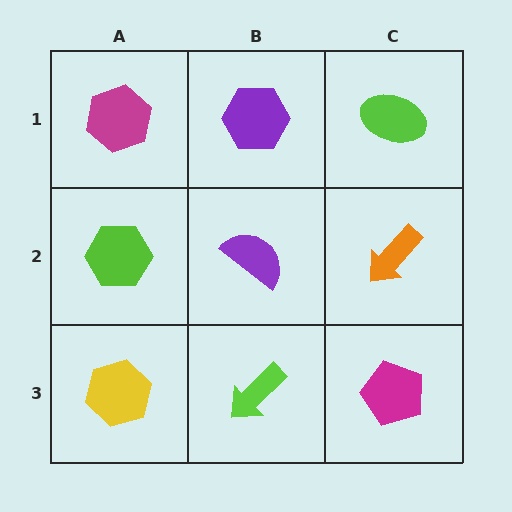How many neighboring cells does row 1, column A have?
2.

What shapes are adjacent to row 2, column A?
A magenta hexagon (row 1, column A), a yellow hexagon (row 3, column A), a purple semicircle (row 2, column B).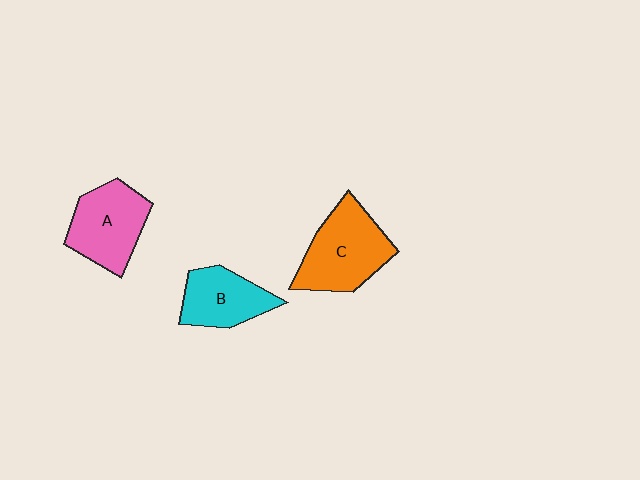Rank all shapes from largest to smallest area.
From largest to smallest: C (orange), A (pink), B (cyan).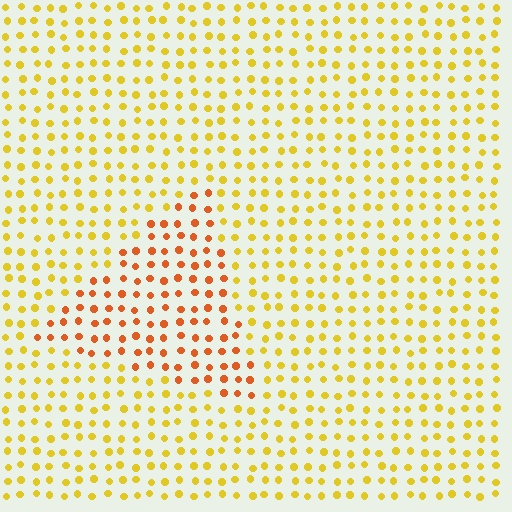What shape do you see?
I see a triangle.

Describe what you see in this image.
The image is filled with small yellow elements in a uniform arrangement. A triangle-shaped region is visible where the elements are tinted to a slightly different hue, forming a subtle color boundary.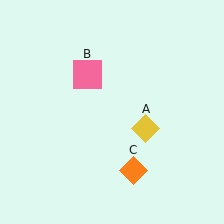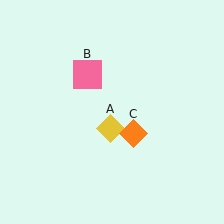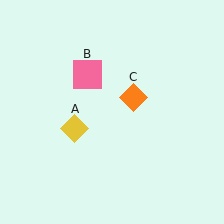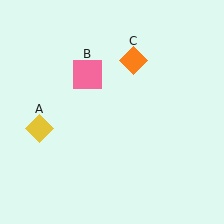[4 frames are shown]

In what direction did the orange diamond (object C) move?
The orange diamond (object C) moved up.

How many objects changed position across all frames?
2 objects changed position: yellow diamond (object A), orange diamond (object C).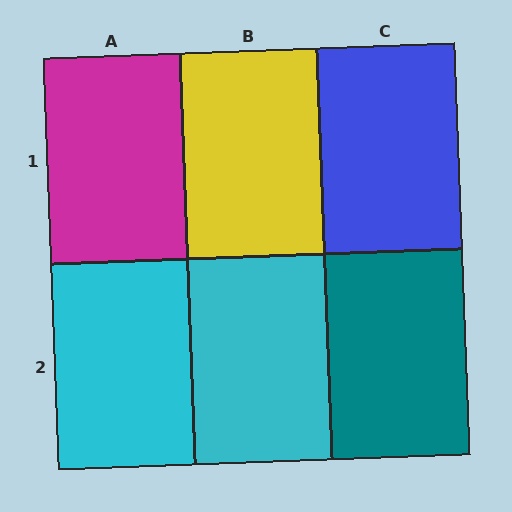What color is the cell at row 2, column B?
Cyan.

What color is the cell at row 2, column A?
Cyan.